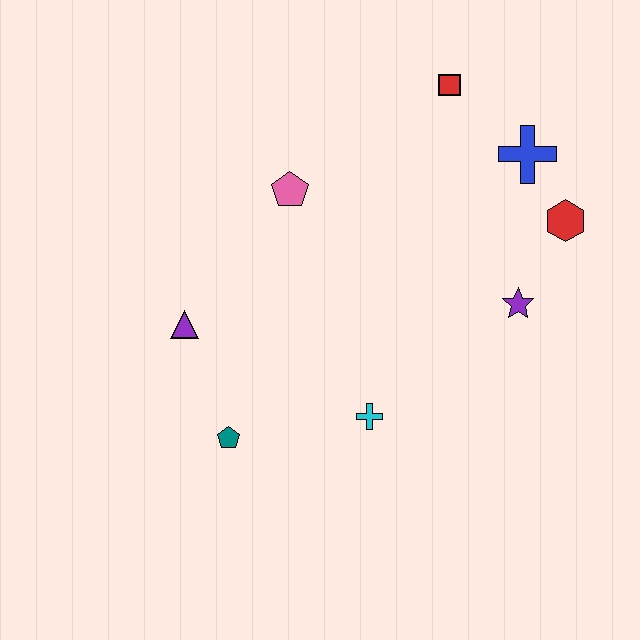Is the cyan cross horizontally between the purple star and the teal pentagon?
Yes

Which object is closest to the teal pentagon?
The purple triangle is closest to the teal pentagon.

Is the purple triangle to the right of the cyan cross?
No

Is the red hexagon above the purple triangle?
Yes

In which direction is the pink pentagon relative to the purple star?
The pink pentagon is to the left of the purple star.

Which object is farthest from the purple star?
The purple triangle is farthest from the purple star.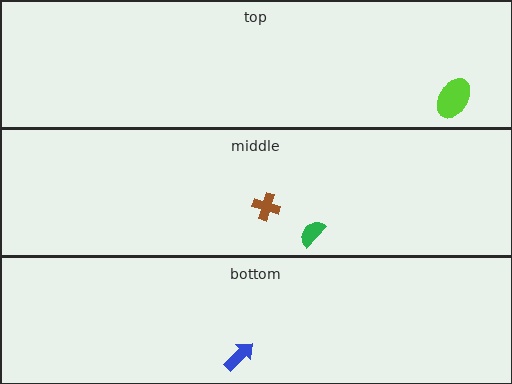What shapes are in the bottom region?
The blue arrow.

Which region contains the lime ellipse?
The top region.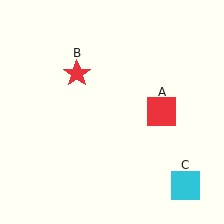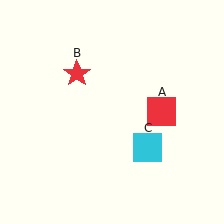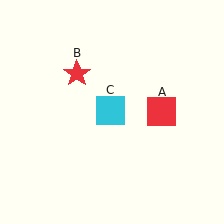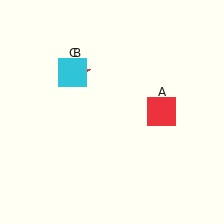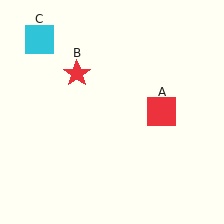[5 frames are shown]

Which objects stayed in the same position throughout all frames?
Red square (object A) and red star (object B) remained stationary.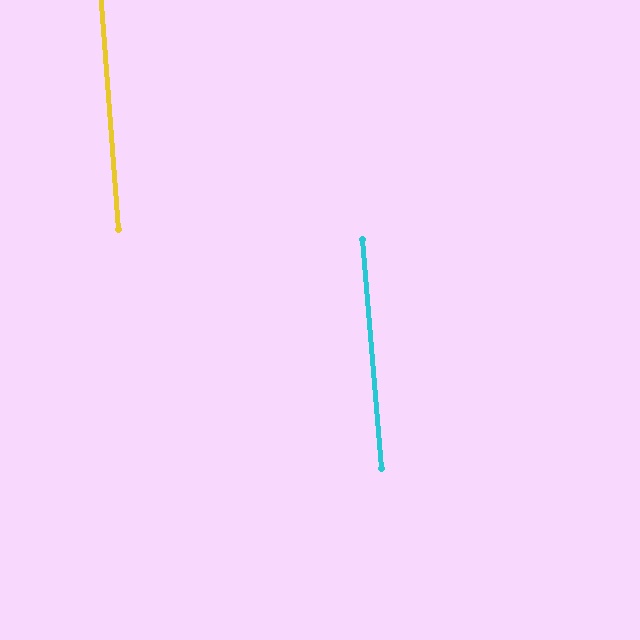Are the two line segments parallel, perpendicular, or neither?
Parallel — their directions differ by only 0.2°.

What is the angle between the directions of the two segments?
Approximately 0 degrees.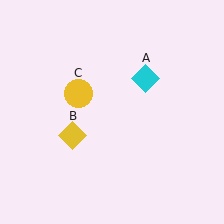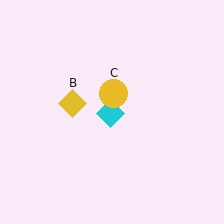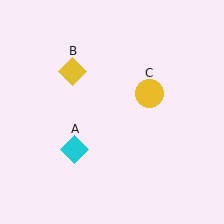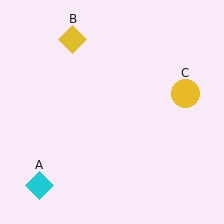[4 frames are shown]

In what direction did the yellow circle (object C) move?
The yellow circle (object C) moved right.